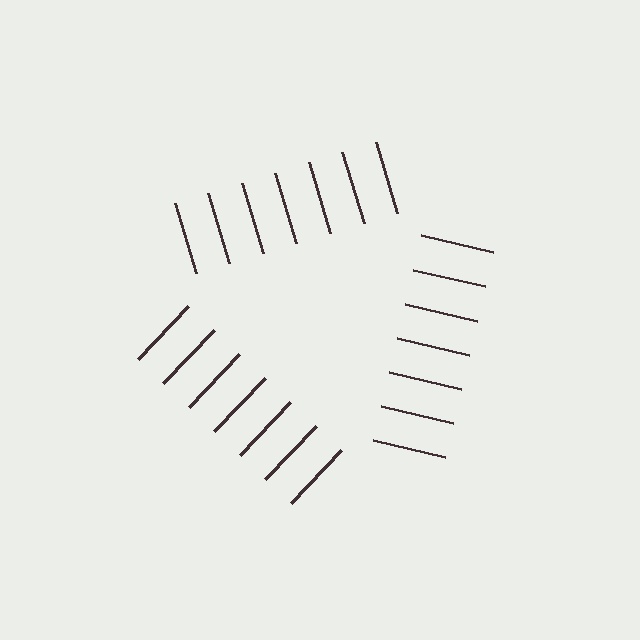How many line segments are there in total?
21 — 7 along each of the 3 edges.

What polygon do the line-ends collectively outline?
An illusory triangle — the line segments terminate on its edges but no continuous stroke is drawn.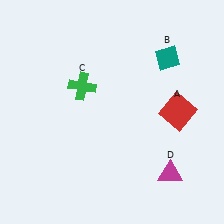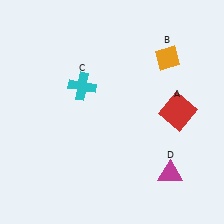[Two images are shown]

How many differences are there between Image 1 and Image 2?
There are 2 differences between the two images.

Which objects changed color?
B changed from teal to orange. C changed from green to cyan.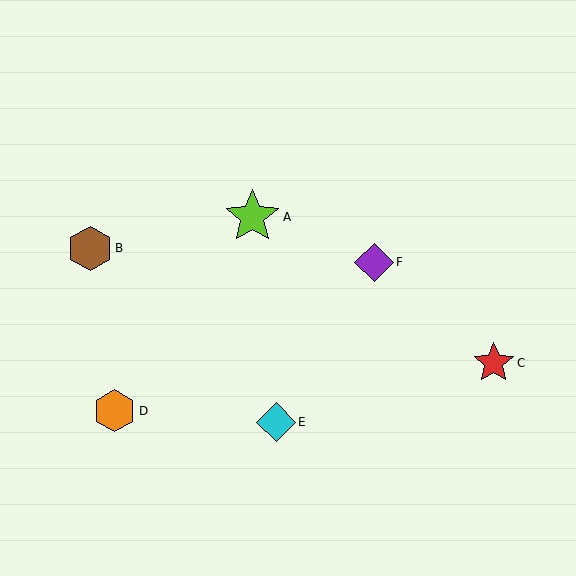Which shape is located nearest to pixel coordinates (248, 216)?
The lime star (labeled A) at (252, 217) is nearest to that location.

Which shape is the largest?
The lime star (labeled A) is the largest.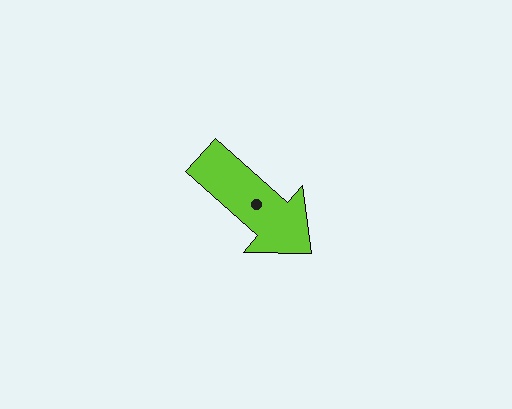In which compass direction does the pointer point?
Southeast.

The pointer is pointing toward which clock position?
Roughly 4 o'clock.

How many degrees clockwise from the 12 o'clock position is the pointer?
Approximately 132 degrees.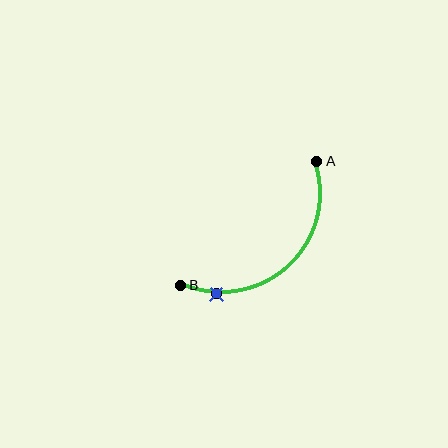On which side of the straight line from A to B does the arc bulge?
The arc bulges below and to the right of the straight line connecting A and B.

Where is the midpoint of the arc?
The arc midpoint is the point on the curve farthest from the straight line joining A and B. It sits below and to the right of that line.